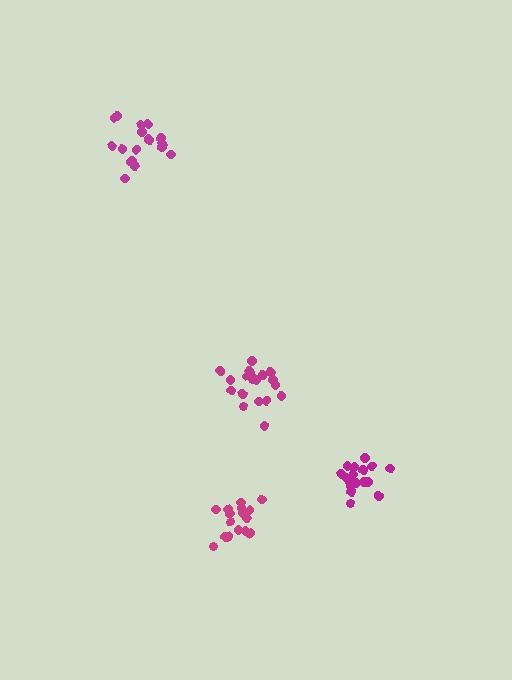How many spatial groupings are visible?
There are 4 spatial groupings.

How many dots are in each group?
Group 1: 17 dots, Group 2: 20 dots, Group 3: 16 dots, Group 4: 18 dots (71 total).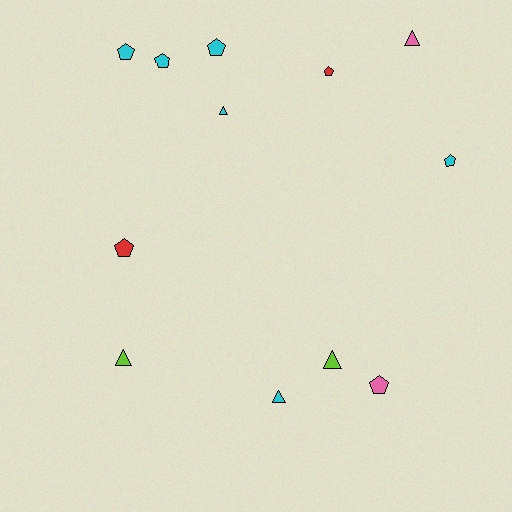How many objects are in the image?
There are 12 objects.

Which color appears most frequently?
Cyan, with 6 objects.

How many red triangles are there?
There are no red triangles.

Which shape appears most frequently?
Pentagon, with 7 objects.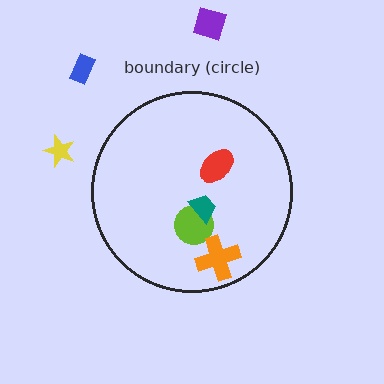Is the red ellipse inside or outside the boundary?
Inside.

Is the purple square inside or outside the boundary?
Outside.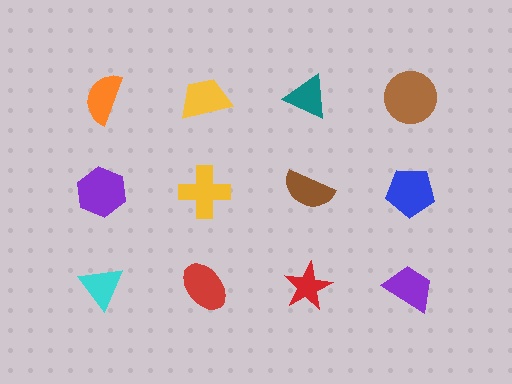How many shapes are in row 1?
4 shapes.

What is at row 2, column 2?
A yellow cross.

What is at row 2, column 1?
A purple hexagon.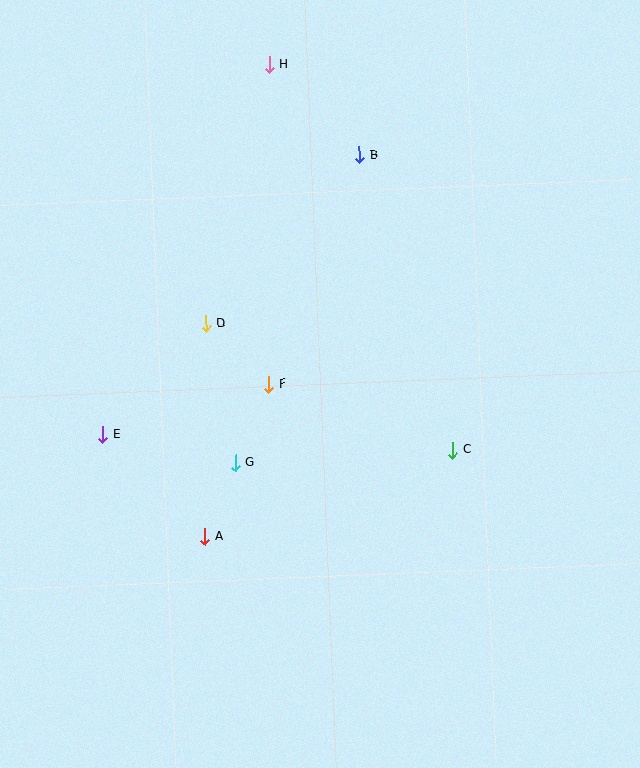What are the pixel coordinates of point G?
Point G is at (236, 463).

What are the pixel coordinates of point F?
Point F is at (269, 384).